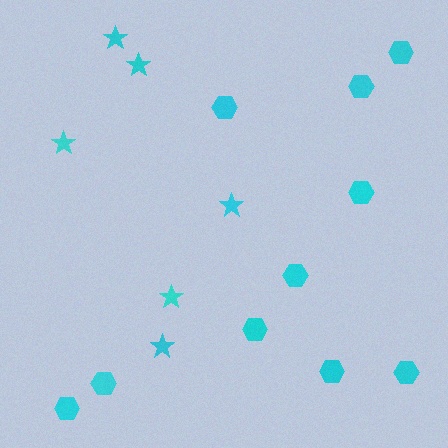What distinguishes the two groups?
There are 2 groups: one group of hexagons (10) and one group of stars (6).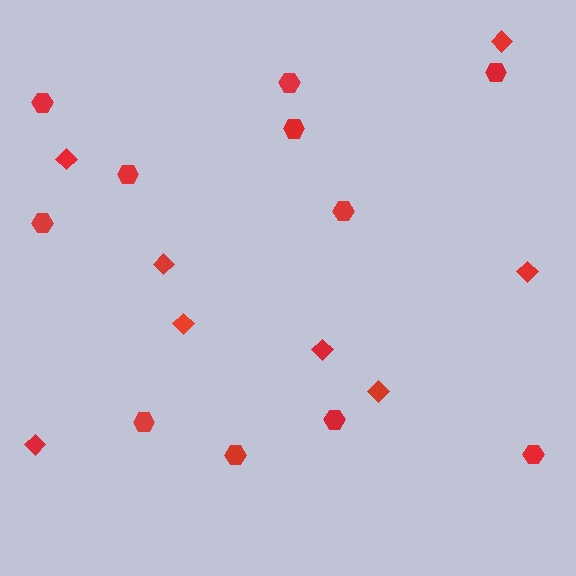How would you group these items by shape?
There are 2 groups: one group of diamonds (8) and one group of hexagons (11).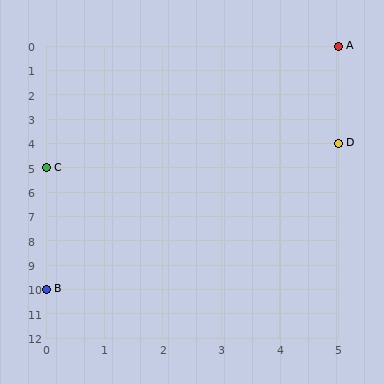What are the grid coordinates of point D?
Point D is at grid coordinates (5, 4).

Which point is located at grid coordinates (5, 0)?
Point A is at (5, 0).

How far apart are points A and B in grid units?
Points A and B are 5 columns and 10 rows apart (about 11.2 grid units diagonally).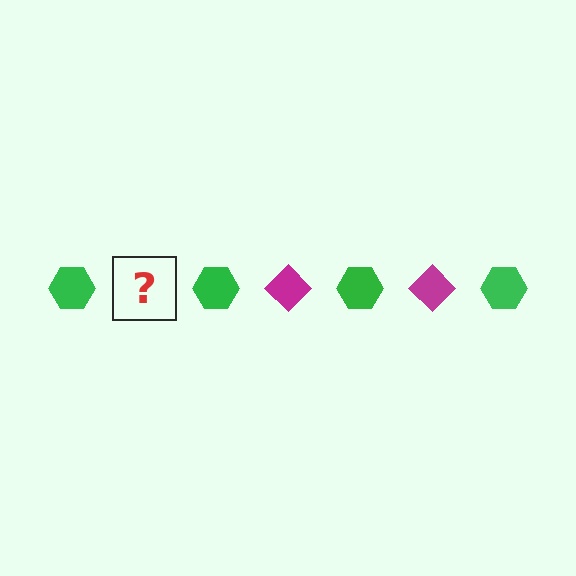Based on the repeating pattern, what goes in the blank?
The blank should be a magenta diamond.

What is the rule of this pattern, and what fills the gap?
The rule is that the pattern alternates between green hexagon and magenta diamond. The gap should be filled with a magenta diamond.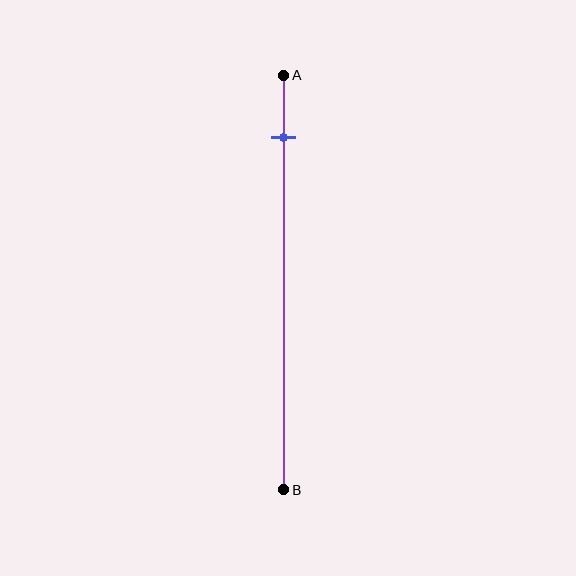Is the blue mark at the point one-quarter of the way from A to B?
No, the mark is at about 15% from A, not at the 25% one-quarter point.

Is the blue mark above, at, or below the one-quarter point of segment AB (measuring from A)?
The blue mark is above the one-quarter point of segment AB.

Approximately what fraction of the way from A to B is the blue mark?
The blue mark is approximately 15% of the way from A to B.